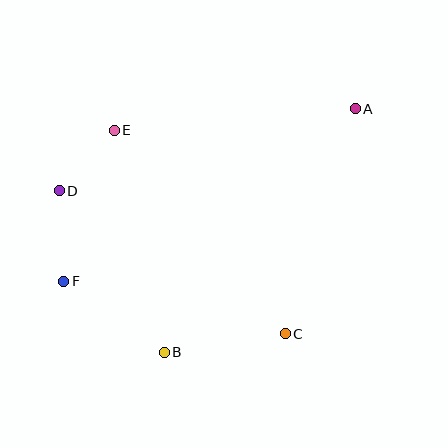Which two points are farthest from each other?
Points A and F are farthest from each other.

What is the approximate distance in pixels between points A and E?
The distance between A and E is approximately 242 pixels.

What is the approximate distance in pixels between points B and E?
The distance between B and E is approximately 227 pixels.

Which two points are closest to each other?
Points D and E are closest to each other.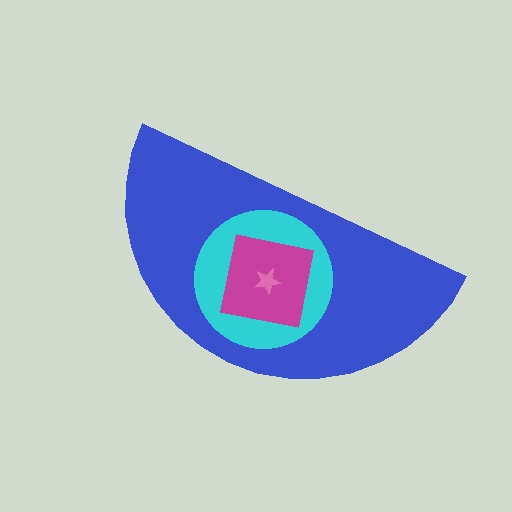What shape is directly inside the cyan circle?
The magenta square.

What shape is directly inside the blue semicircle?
The cyan circle.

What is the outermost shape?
The blue semicircle.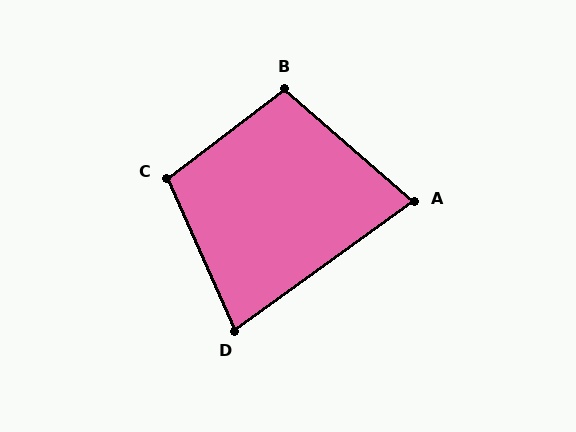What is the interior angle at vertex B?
Approximately 102 degrees (obtuse).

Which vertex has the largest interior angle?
C, at approximately 103 degrees.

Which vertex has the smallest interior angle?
A, at approximately 77 degrees.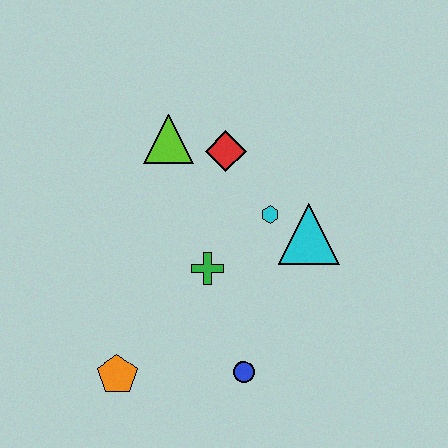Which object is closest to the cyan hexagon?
The cyan triangle is closest to the cyan hexagon.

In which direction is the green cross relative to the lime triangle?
The green cross is below the lime triangle.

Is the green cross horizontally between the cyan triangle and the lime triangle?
Yes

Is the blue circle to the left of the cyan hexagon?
Yes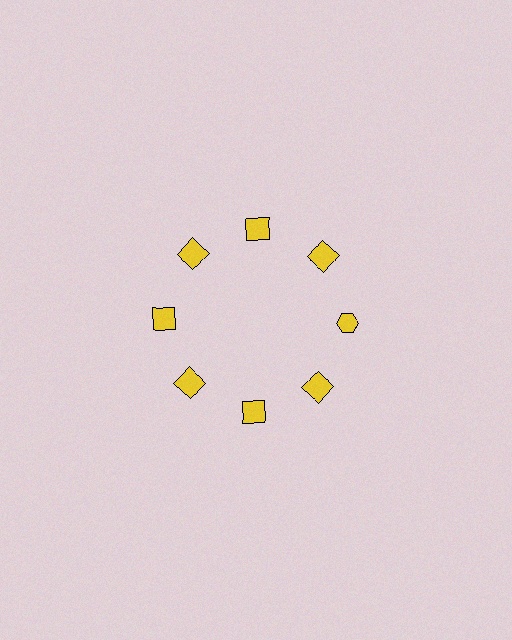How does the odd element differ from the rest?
It has a different shape: hexagon instead of square.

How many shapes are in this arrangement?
There are 8 shapes arranged in a ring pattern.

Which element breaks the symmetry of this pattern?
The yellow hexagon at roughly the 3 o'clock position breaks the symmetry. All other shapes are yellow squares.